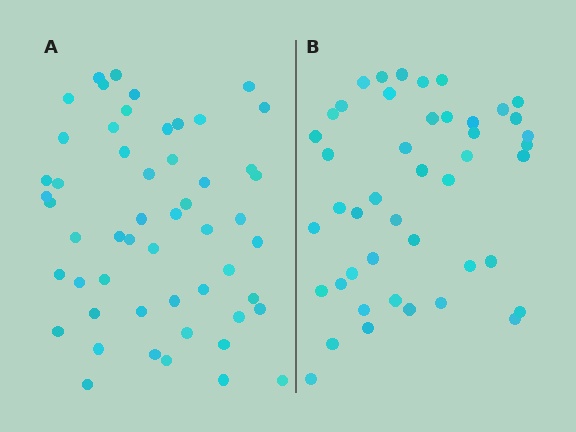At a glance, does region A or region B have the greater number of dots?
Region A (the left region) has more dots.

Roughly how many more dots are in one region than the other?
Region A has roughly 8 or so more dots than region B.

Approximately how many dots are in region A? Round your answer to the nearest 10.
About 50 dots. (The exact count is 53, which rounds to 50.)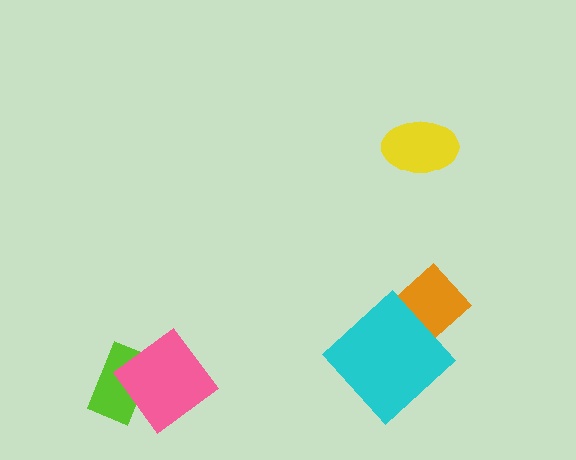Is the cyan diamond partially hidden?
No, no other shape covers it.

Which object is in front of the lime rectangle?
The pink diamond is in front of the lime rectangle.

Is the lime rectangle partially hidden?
Yes, it is partially covered by another shape.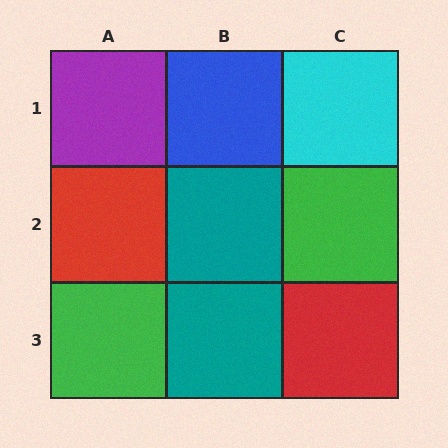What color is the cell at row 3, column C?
Red.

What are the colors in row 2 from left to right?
Red, teal, green.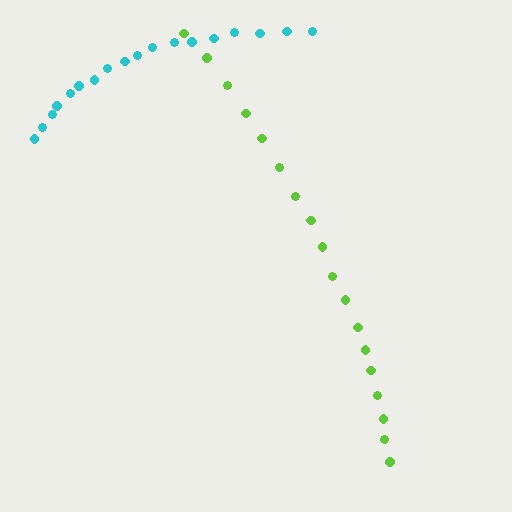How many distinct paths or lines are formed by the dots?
There are 2 distinct paths.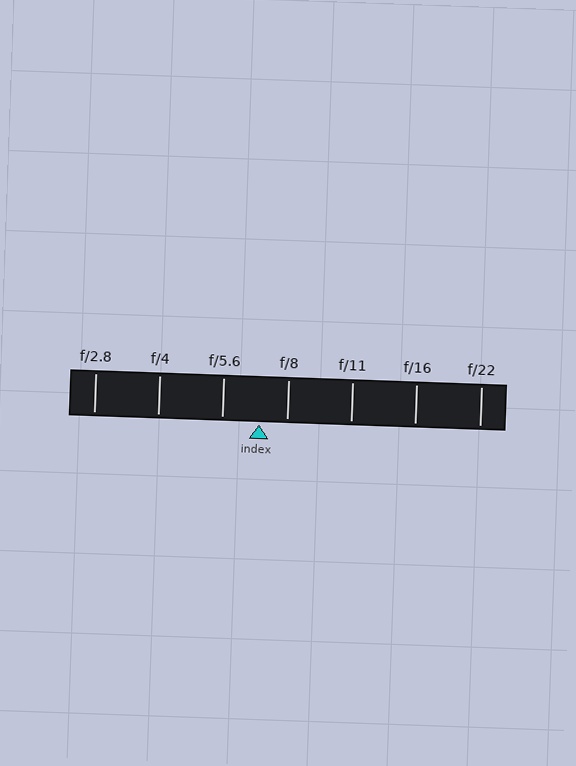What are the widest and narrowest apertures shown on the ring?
The widest aperture shown is f/2.8 and the narrowest is f/22.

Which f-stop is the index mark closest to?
The index mark is closest to f/8.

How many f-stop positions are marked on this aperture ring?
There are 7 f-stop positions marked.